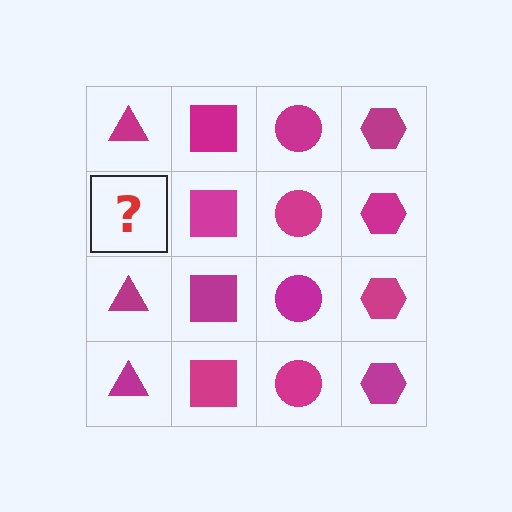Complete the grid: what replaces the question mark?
The question mark should be replaced with a magenta triangle.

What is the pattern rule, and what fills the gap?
The rule is that each column has a consistent shape. The gap should be filled with a magenta triangle.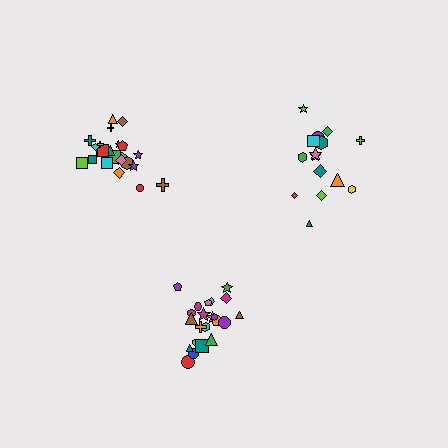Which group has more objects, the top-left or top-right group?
The top-left group.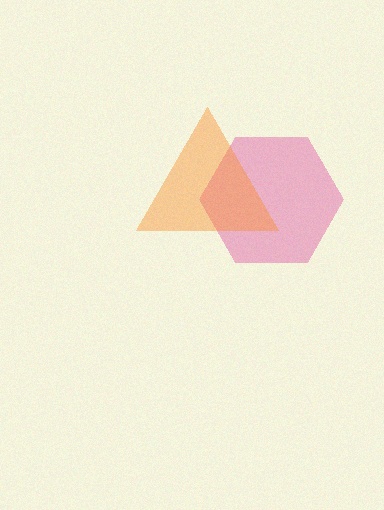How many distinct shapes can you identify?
There are 2 distinct shapes: a pink hexagon, an orange triangle.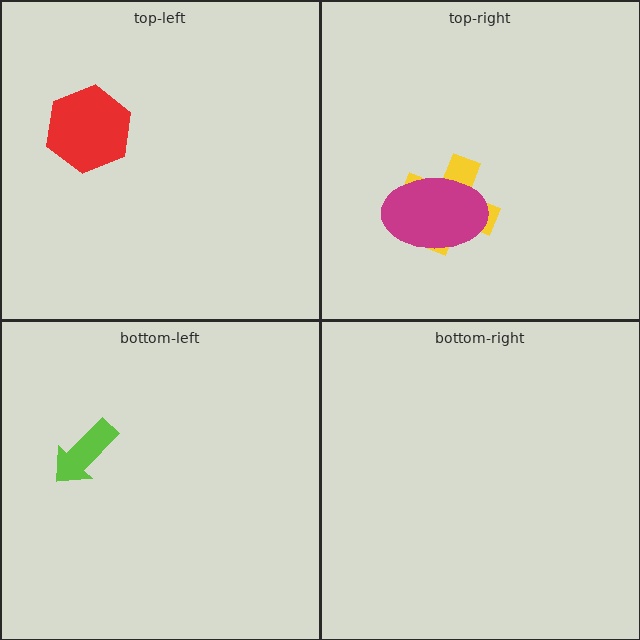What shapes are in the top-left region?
The red hexagon.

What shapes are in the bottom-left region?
The lime arrow.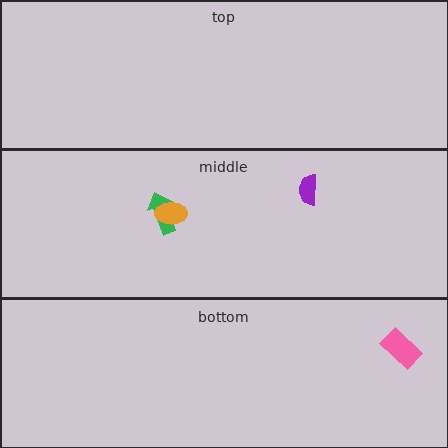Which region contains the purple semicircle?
The middle region.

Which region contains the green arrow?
The middle region.